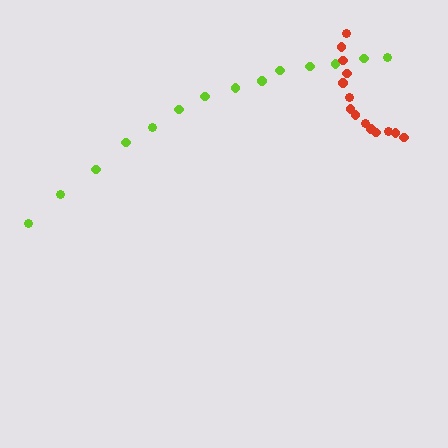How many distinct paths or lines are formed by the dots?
There are 2 distinct paths.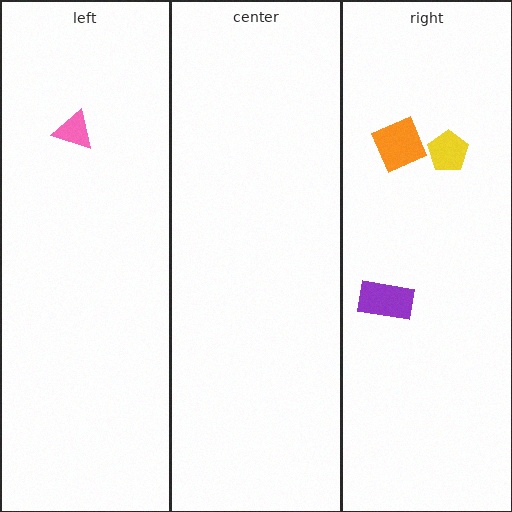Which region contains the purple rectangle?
The right region.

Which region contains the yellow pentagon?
The right region.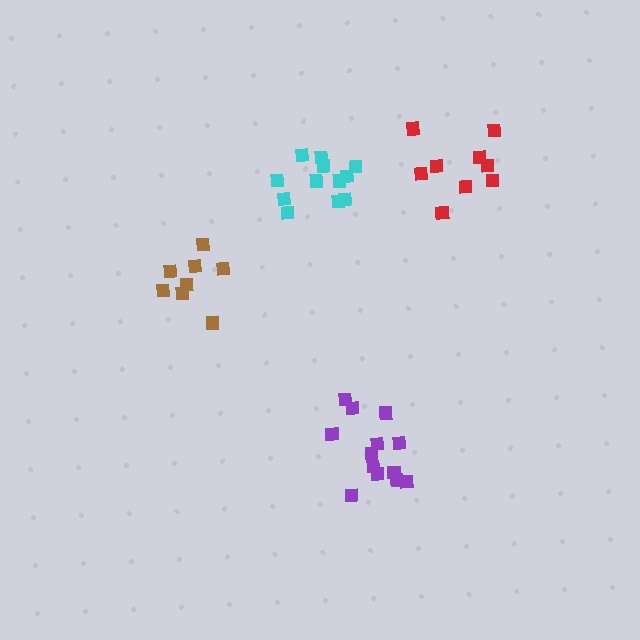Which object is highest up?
The cyan cluster is topmost.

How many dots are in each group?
Group 1: 13 dots, Group 2: 8 dots, Group 3: 9 dots, Group 4: 12 dots (42 total).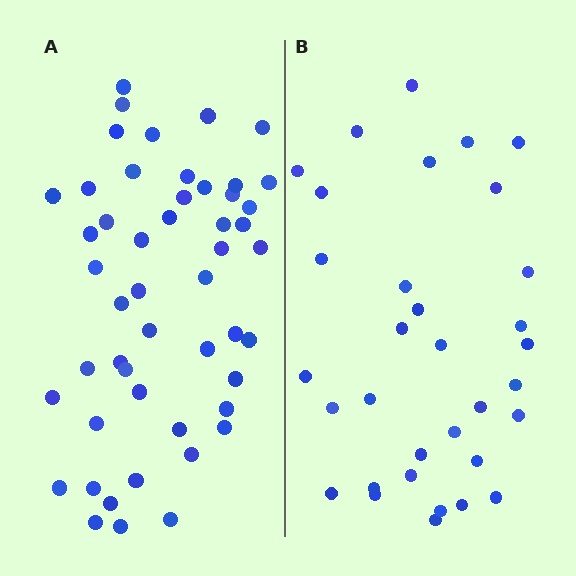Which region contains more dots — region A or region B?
Region A (the left region) has more dots.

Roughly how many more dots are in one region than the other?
Region A has approximately 15 more dots than region B.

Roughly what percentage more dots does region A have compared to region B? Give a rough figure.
About 50% more.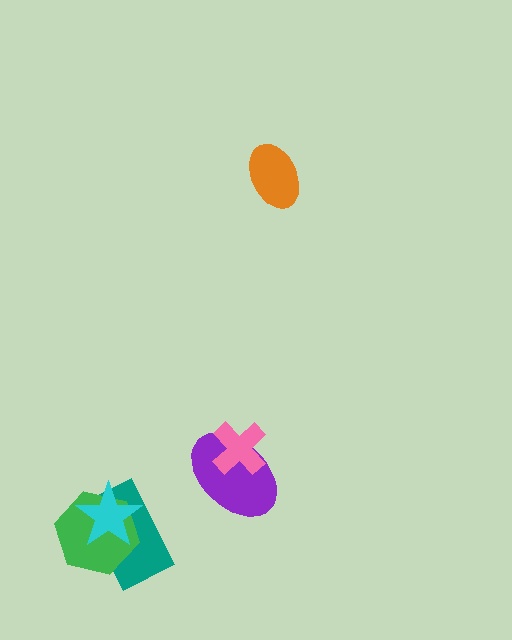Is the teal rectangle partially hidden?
Yes, it is partially covered by another shape.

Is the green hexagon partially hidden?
Yes, it is partially covered by another shape.